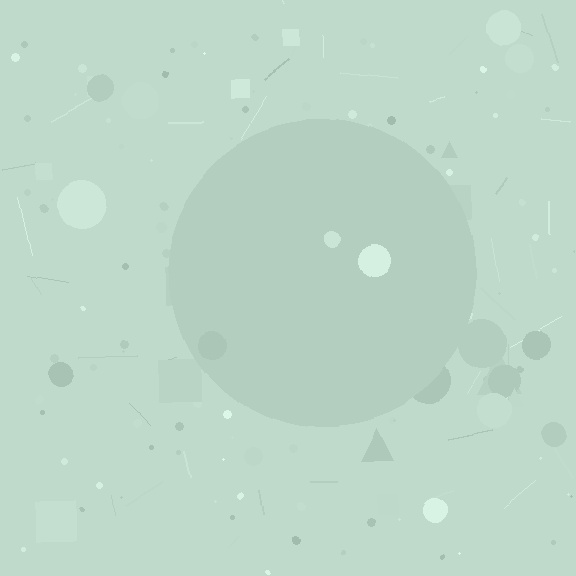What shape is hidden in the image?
A circle is hidden in the image.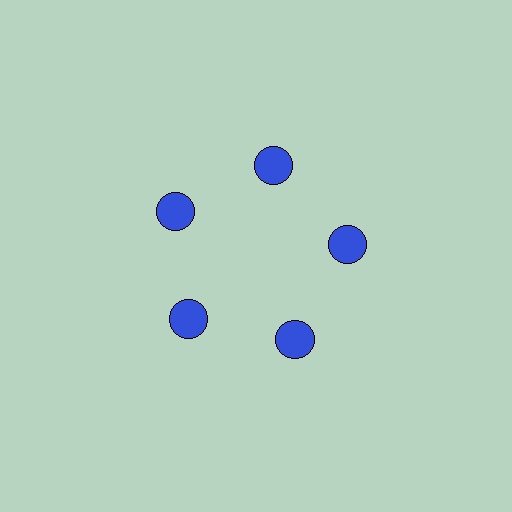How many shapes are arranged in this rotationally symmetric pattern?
There are 5 shapes, arranged in 5 groups of 1.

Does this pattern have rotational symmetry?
Yes, this pattern has 5-fold rotational symmetry. It looks the same after rotating 72 degrees around the center.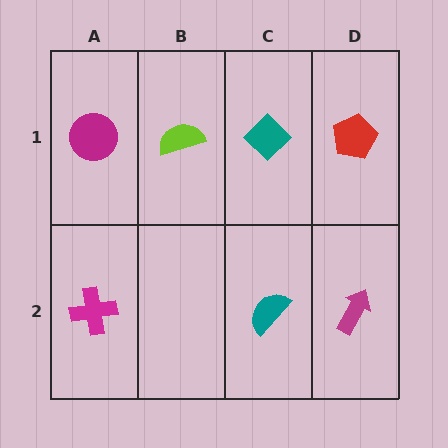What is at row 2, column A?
A magenta cross.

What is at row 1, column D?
A red pentagon.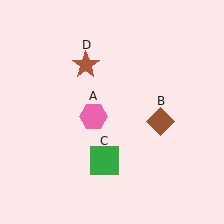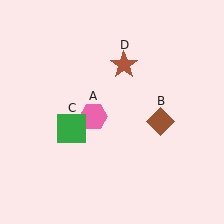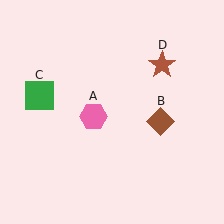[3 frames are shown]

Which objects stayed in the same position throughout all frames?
Pink hexagon (object A) and brown diamond (object B) remained stationary.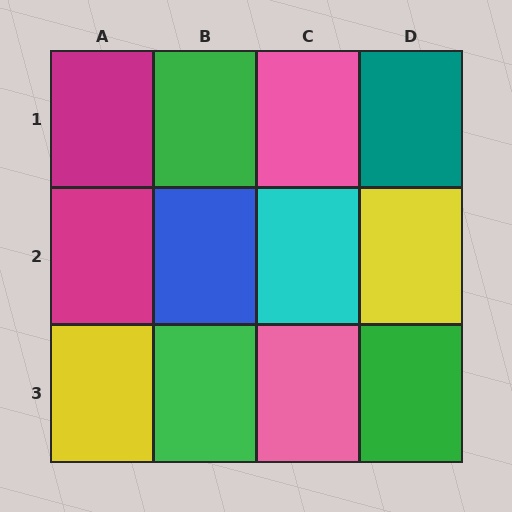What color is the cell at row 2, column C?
Cyan.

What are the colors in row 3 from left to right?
Yellow, green, pink, green.